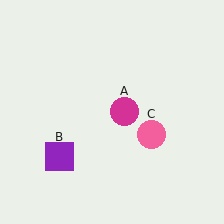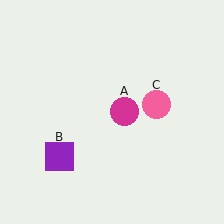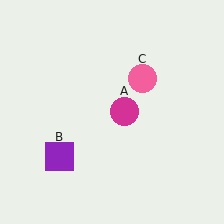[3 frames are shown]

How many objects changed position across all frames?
1 object changed position: pink circle (object C).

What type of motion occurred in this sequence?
The pink circle (object C) rotated counterclockwise around the center of the scene.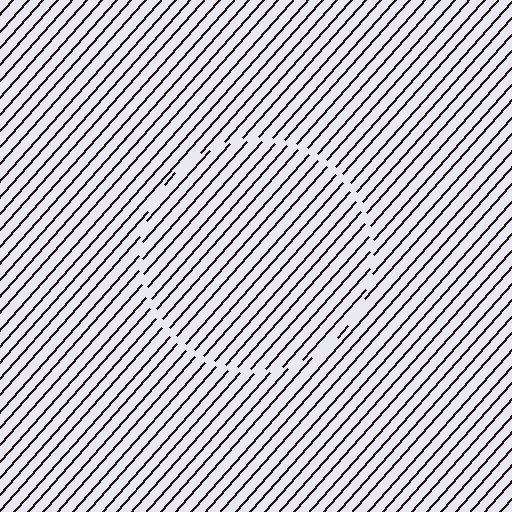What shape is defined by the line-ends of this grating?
An illusory circle. The interior of the shape contains the same grating, shifted by half a period — the contour is defined by the phase discontinuity where line-ends from the inner and outer gratings abut.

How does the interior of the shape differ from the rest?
The interior of the shape contains the same grating, shifted by half a period — the contour is defined by the phase discontinuity where line-ends from the inner and outer gratings abut.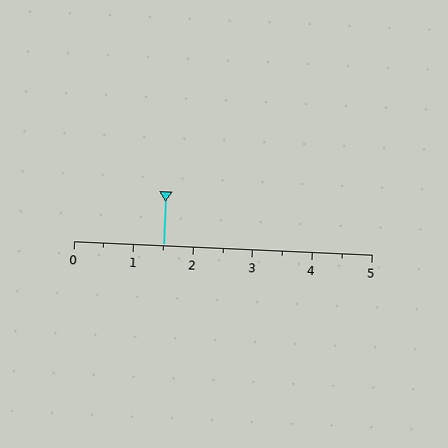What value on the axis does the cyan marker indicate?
The marker indicates approximately 1.5.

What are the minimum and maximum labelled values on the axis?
The axis runs from 0 to 5.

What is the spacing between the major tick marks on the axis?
The major ticks are spaced 1 apart.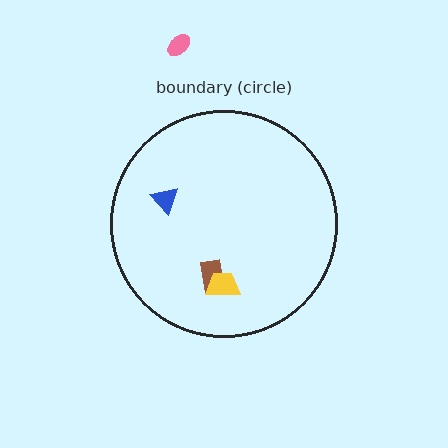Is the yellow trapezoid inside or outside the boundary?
Inside.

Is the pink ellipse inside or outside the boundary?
Outside.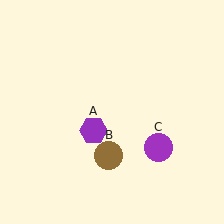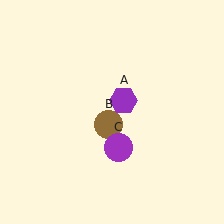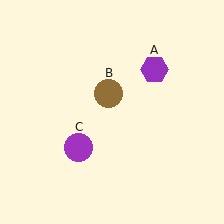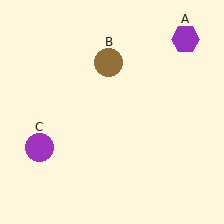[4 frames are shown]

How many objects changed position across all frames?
3 objects changed position: purple hexagon (object A), brown circle (object B), purple circle (object C).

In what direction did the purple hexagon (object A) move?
The purple hexagon (object A) moved up and to the right.